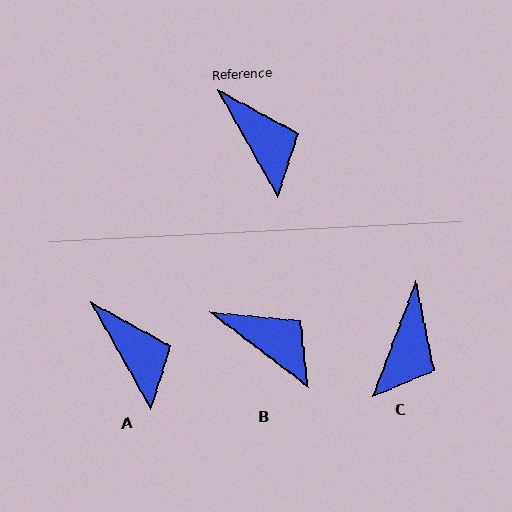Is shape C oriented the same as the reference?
No, it is off by about 50 degrees.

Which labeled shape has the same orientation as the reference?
A.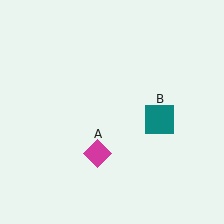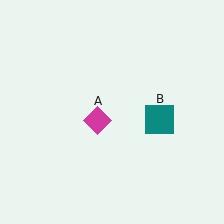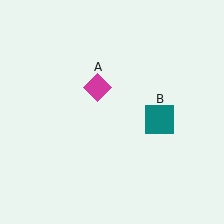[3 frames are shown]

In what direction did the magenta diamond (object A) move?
The magenta diamond (object A) moved up.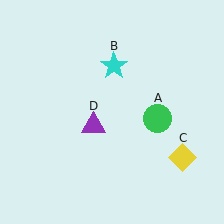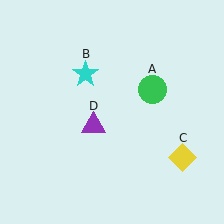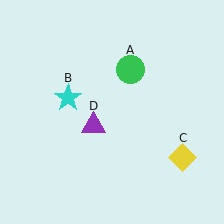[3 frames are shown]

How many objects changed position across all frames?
2 objects changed position: green circle (object A), cyan star (object B).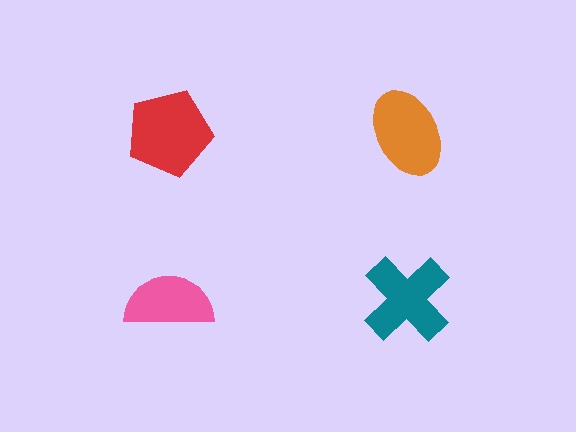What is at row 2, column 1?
A pink semicircle.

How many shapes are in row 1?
2 shapes.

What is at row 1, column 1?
A red pentagon.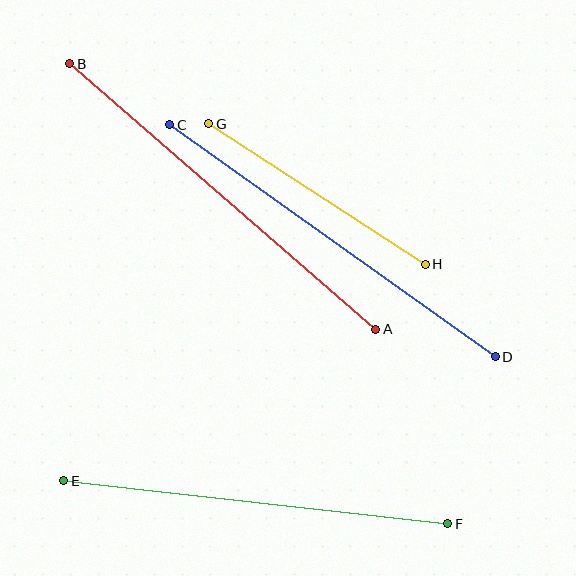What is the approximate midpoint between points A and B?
The midpoint is at approximately (223, 197) pixels.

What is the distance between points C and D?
The distance is approximately 400 pixels.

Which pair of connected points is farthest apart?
Points A and B are farthest apart.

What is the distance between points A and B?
The distance is approximately 405 pixels.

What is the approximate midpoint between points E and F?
The midpoint is at approximately (256, 502) pixels.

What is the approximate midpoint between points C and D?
The midpoint is at approximately (332, 241) pixels.